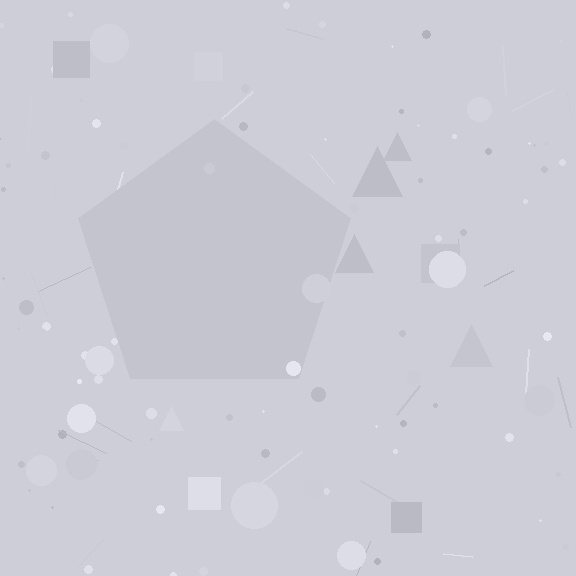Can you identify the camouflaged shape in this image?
The camouflaged shape is a pentagon.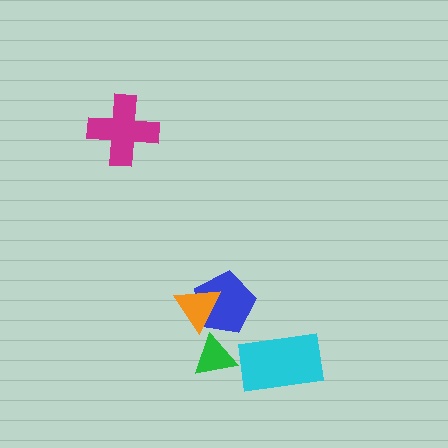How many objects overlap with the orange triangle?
1 object overlaps with the orange triangle.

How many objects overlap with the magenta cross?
0 objects overlap with the magenta cross.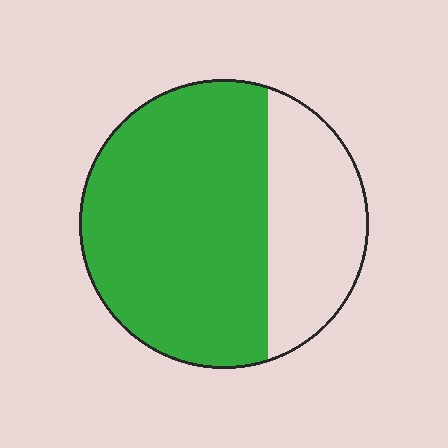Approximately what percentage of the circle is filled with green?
Approximately 70%.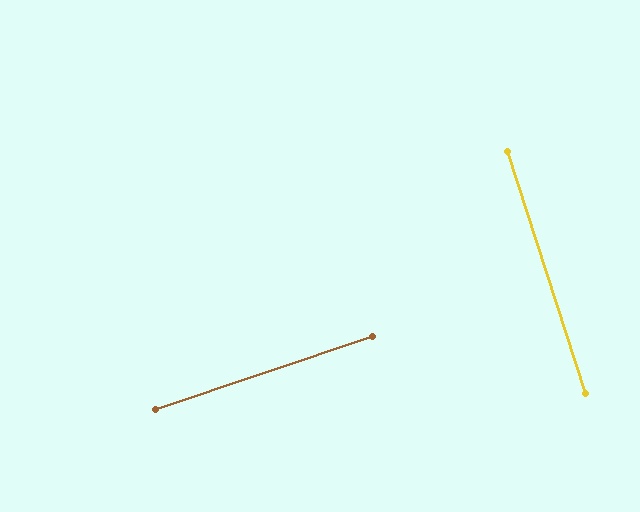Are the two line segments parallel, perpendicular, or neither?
Perpendicular — they meet at approximately 89°.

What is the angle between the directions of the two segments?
Approximately 89 degrees.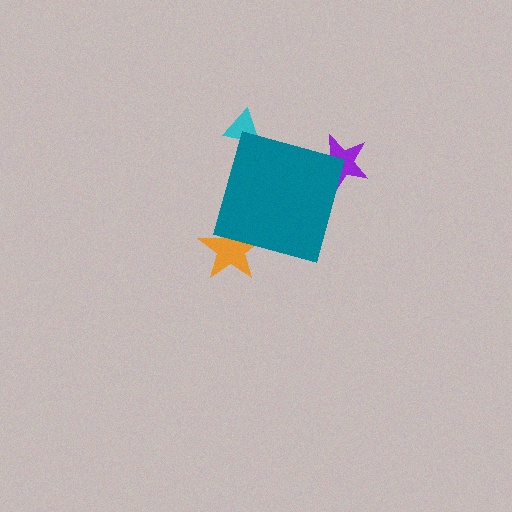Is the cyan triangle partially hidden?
Yes, the cyan triangle is partially hidden behind the teal diamond.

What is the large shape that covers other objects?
A teal diamond.